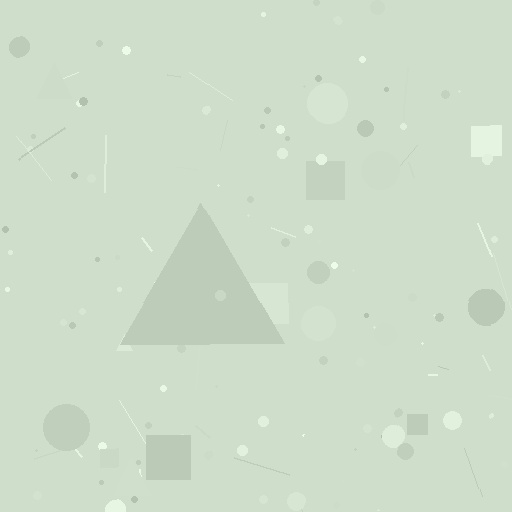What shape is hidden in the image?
A triangle is hidden in the image.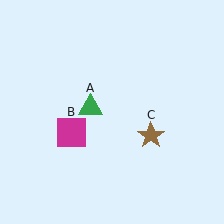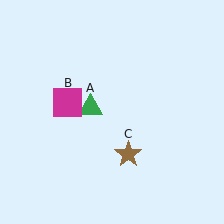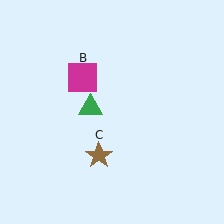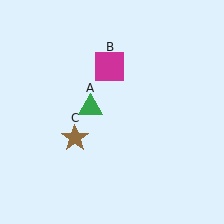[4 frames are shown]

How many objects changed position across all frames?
2 objects changed position: magenta square (object B), brown star (object C).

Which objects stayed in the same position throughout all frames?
Green triangle (object A) remained stationary.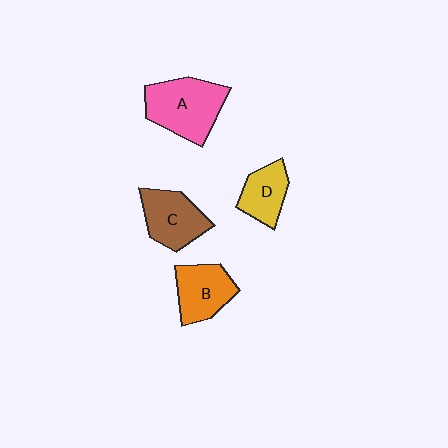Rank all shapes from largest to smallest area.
From largest to smallest: A (pink), C (brown), B (orange), D (yellow).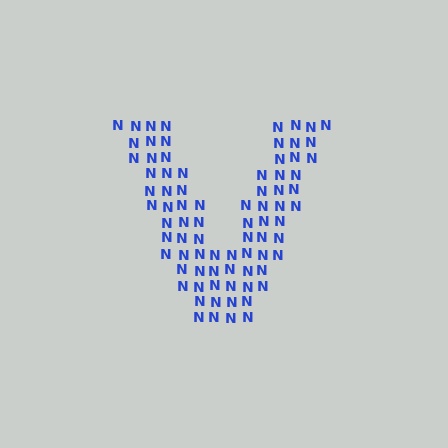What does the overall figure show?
The overall figure shows the letter V.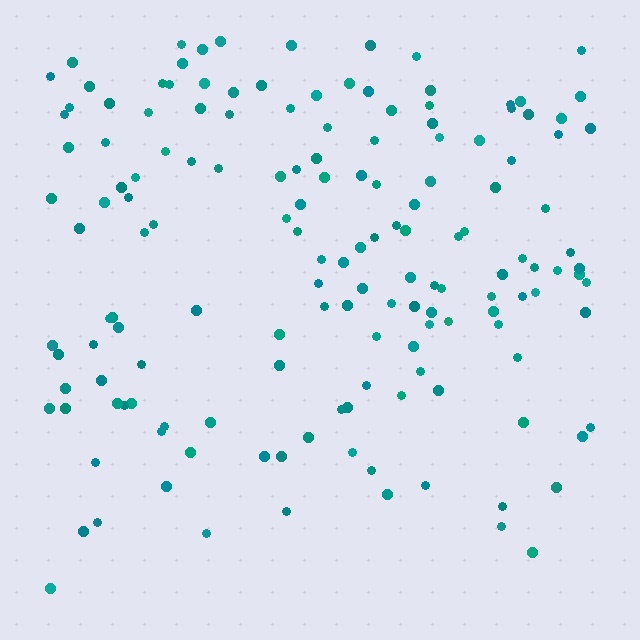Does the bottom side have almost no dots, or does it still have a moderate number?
Still a moderate number, just noticeably fewer than the top.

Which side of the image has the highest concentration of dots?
The top.